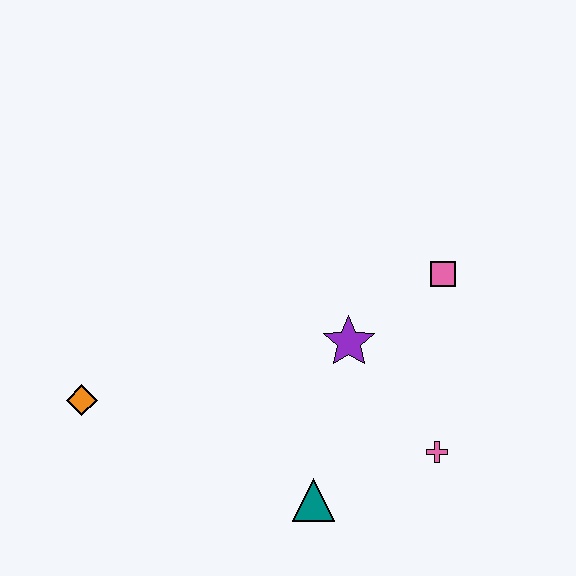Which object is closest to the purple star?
The pink square is closest to the purple star.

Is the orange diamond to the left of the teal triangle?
Yes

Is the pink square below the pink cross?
No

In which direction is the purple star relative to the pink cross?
The purple star is above the pink cross.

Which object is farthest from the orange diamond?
The pink square is farthest from the orange diamond.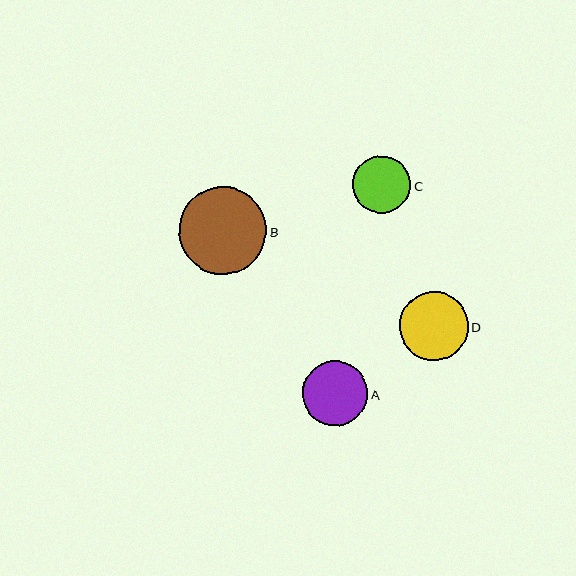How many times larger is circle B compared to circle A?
Circle B is approximately 1.3 times the size of circle A.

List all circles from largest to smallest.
From largest to smallest: B, D, A, C.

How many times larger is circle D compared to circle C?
Circle D is approximately 1.2 times the size of circle C.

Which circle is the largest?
Circle B is the largest with a size of approximately 88 pixels.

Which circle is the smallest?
Circle C is the smallest with a size of approximately 58 pixels.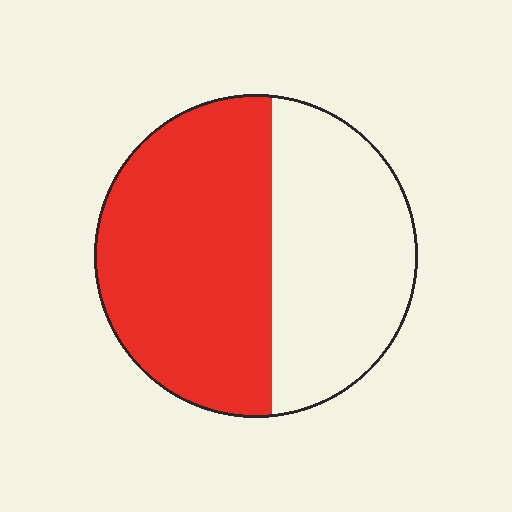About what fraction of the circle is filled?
About three fifths (3/5).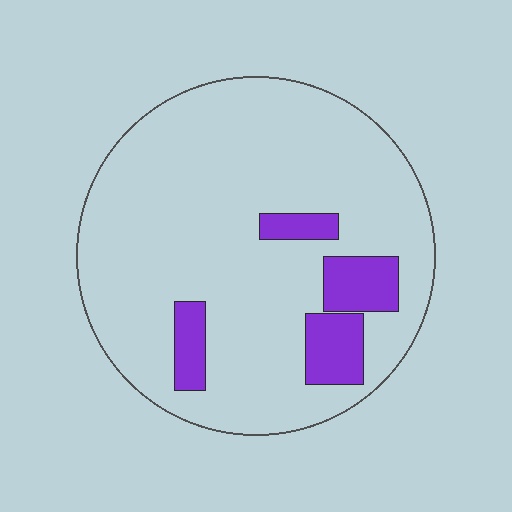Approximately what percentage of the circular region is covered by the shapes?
Approximately 15%.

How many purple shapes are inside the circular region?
4.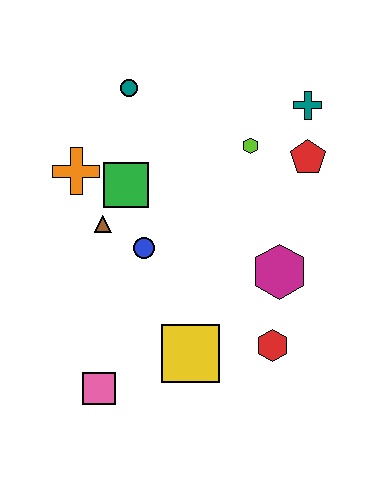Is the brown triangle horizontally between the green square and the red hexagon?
No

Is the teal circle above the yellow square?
Yes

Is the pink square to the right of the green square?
No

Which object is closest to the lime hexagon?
The red pentagon is closest to the lime hexagon.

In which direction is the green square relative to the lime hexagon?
The green square is to the left of the lime hexagon.